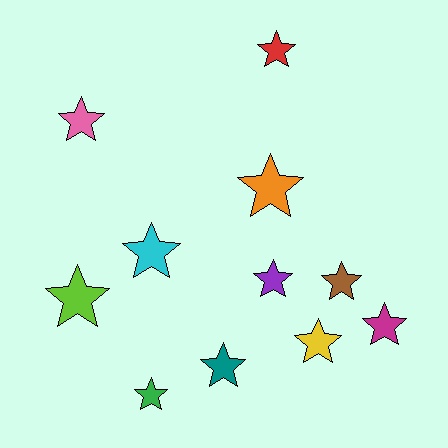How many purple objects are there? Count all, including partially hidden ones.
There is 1 purple object.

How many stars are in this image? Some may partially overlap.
There are 11 stars.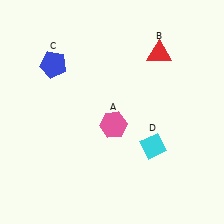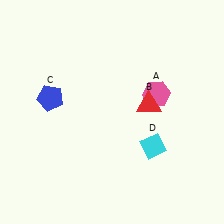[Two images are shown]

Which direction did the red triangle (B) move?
The red triangle (B) moved down.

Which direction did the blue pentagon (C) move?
The blue pentagon (C) moved down.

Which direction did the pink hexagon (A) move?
The pink hexagon (A) moved right.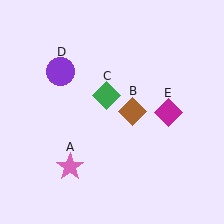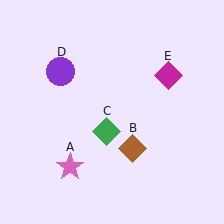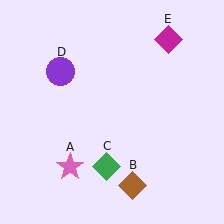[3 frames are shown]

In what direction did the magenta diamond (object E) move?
The magenta diamond (object E) moved up.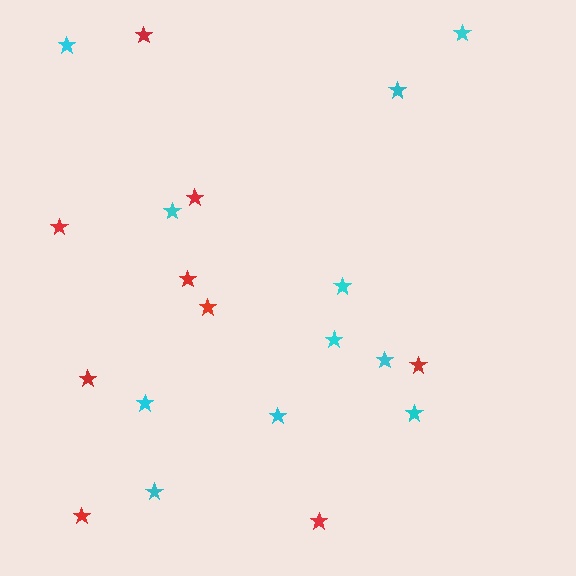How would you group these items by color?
There are 2 groups: one group of red stars (9) and one group of cyan stars (11).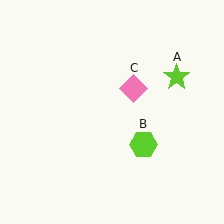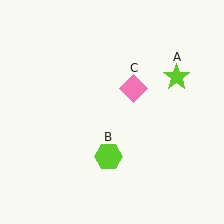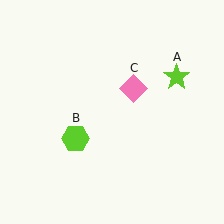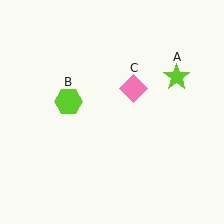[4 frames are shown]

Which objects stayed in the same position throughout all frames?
Lime star (object A) and pink diamond (object C) remained stationary.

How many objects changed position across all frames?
1 object changed position: lime hexagon (object B).